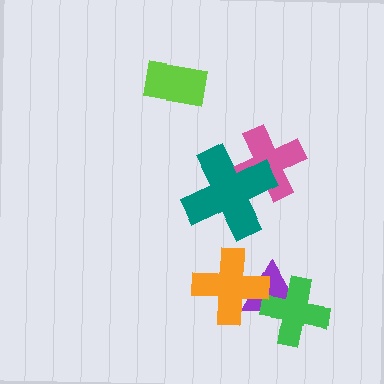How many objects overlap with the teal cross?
1 object overlaps with the teal cross.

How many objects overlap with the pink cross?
1 object overlaps with the pink cross.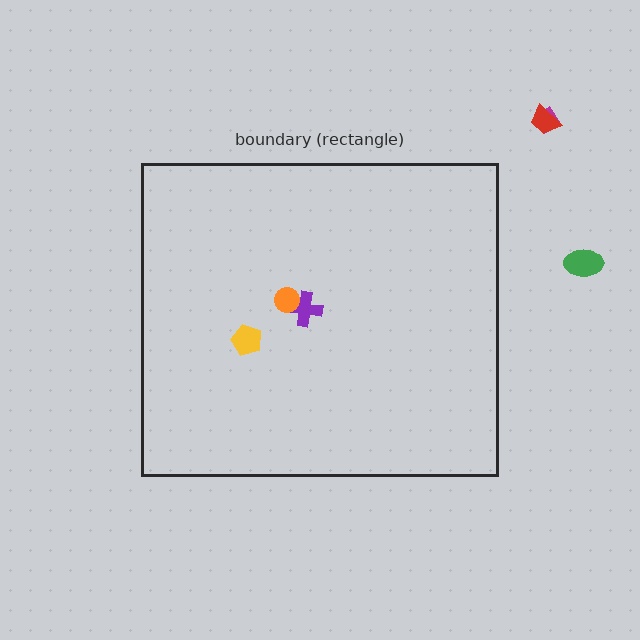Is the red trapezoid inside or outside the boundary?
Outside.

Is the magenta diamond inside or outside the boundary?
Outside.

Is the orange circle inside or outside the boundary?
Inside.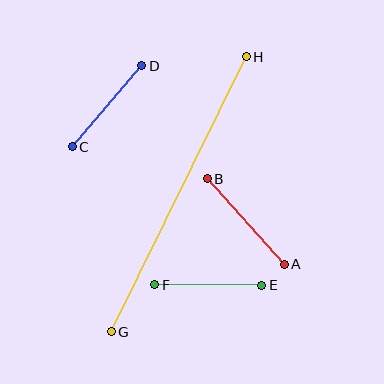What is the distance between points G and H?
The distance is approximately 306 pixels.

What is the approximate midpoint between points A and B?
The midpoint is at approximately (246, 221) pixels.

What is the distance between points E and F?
The distance is approximately 107 pixels.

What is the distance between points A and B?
The distance is approximately 115 pixels.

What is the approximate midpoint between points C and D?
The midpoint is at approximately (107, 106) pixels.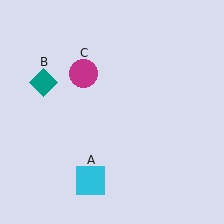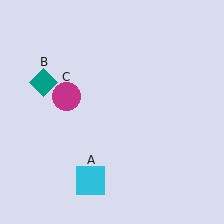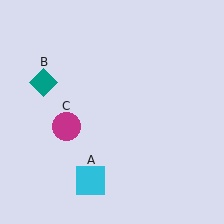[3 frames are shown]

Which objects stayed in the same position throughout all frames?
Cyan square (object A) and teal diamond (object B) remained stationary.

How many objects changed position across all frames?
1 object changed position: magenta circle (object C).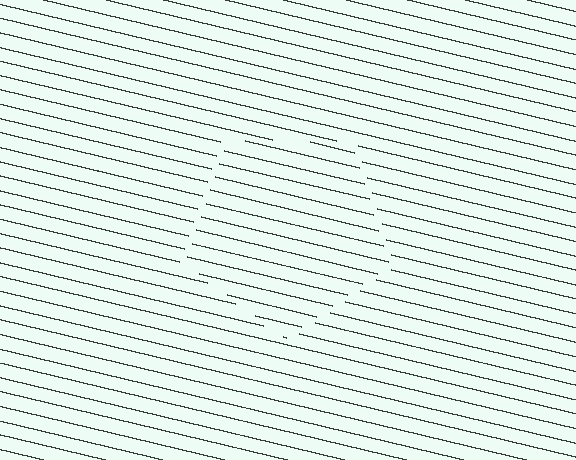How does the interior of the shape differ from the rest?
The interior of the shape contains the same grating, shifted by half a period — the contour is defined by the phase discontinuity where line-ends from the inner and outer gratings abut.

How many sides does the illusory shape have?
5 sides — the line-ends trace a pentagon.